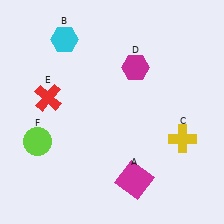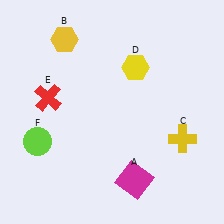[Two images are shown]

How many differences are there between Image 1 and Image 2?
There are 2 differences between the two images.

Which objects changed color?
B changed from cyan to yellow. D changed from magenta to yellow.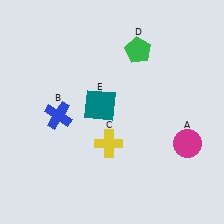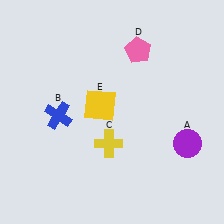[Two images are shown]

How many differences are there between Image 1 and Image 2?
There are 3 differences between the two images.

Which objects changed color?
A changed from magenta to purple. D changed from green to pink. E changed from teal to yellow.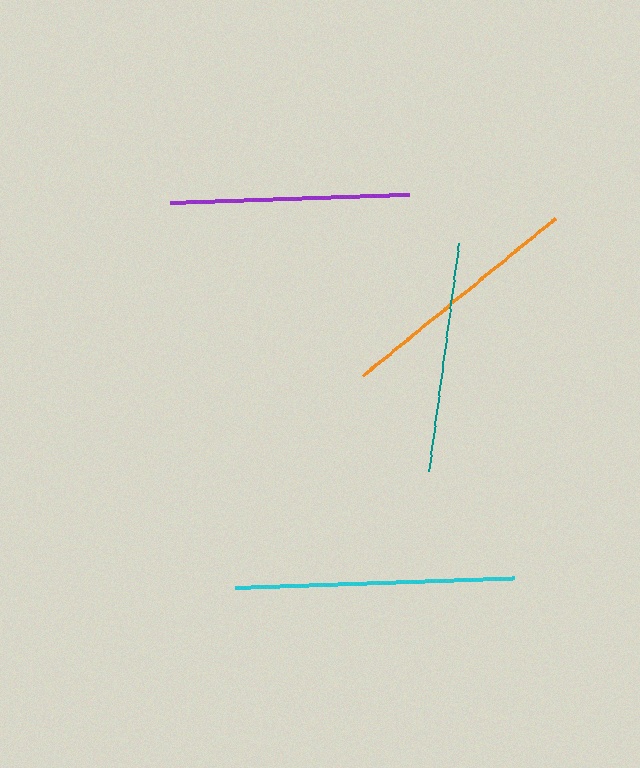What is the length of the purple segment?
The purple segment is approximately 239 pixels long.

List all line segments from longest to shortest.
From longest to shortest: cyan, orange, purple, teal.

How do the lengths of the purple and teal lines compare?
The purple and teal lines are approximately the same length.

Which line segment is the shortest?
The teal line is the shortest at approximately 231 pixels.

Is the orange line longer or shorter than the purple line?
The orange line is longer than the purple line.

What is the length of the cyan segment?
The cyan segment is approximately 280 pixels long.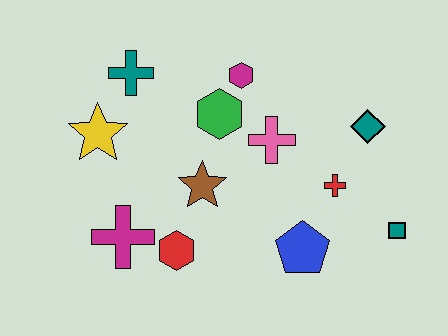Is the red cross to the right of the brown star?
Yes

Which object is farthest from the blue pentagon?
The teal cross is farthest from the blue pentagon.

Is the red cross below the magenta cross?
No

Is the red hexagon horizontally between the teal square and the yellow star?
Yes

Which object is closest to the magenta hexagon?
The green hexagon is closest to the magenta hexagon.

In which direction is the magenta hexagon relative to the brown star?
The magenta hexagon is above the brown star.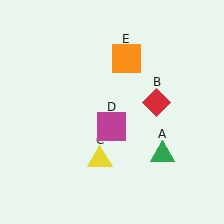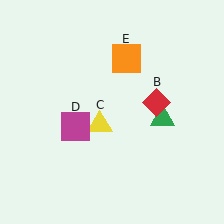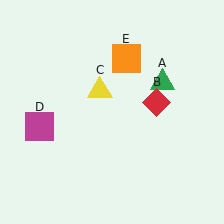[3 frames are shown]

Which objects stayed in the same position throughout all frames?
Red diamond (object B) and orange square (object E) remained stationary.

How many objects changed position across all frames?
3 objects changed position: green triangle (object A), yellow triangle (object C), magenta square (object D).